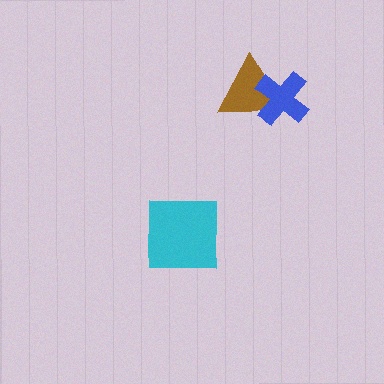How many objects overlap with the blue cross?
1 object overlaps with the blue cross.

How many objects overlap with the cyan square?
0 objects overlap with the cyan square.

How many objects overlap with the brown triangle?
1 object overlaps with the brown triangle.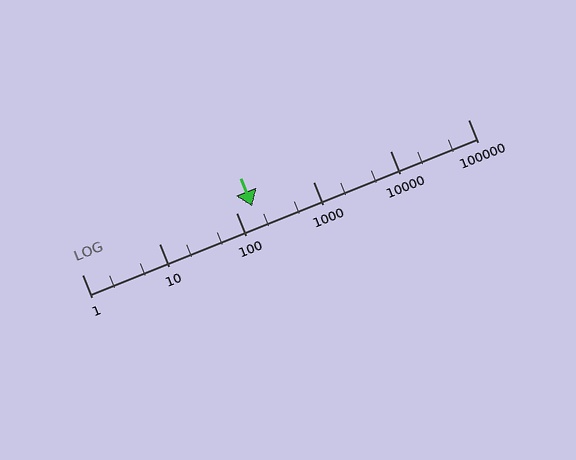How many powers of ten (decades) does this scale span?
The scale spans 5 decades, from 1 to 100000.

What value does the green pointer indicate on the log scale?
The pointer indicates approximately 160.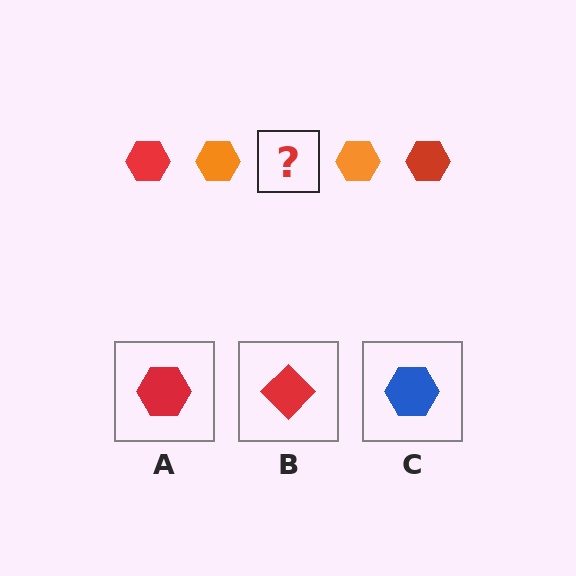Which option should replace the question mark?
Option A.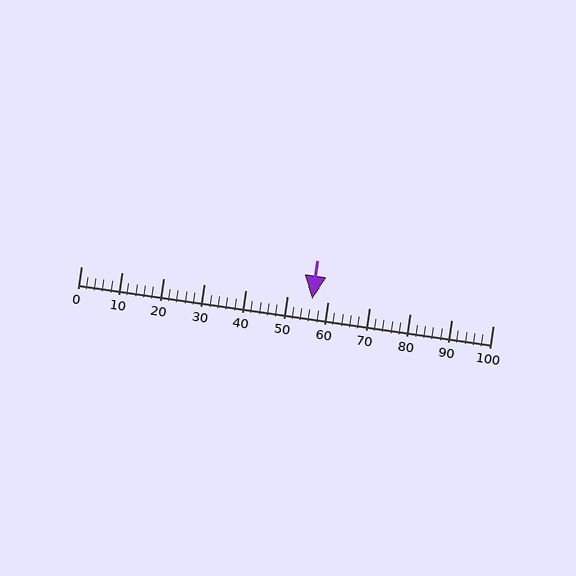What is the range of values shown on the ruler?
The ruler shows values from 0 to 100.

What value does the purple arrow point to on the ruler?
The purple arrow points to approximately 56.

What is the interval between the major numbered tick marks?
The major tick marks are spaced 10 units apart.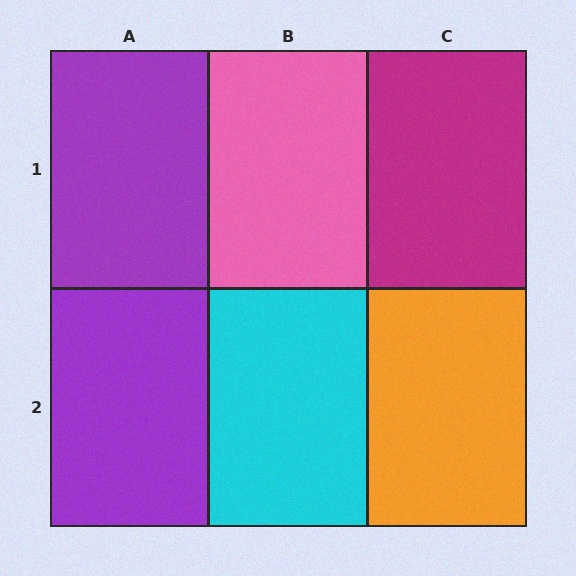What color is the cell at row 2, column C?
Orange.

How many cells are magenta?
1 cell is magenta.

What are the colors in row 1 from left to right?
Purple, pink, magenta.